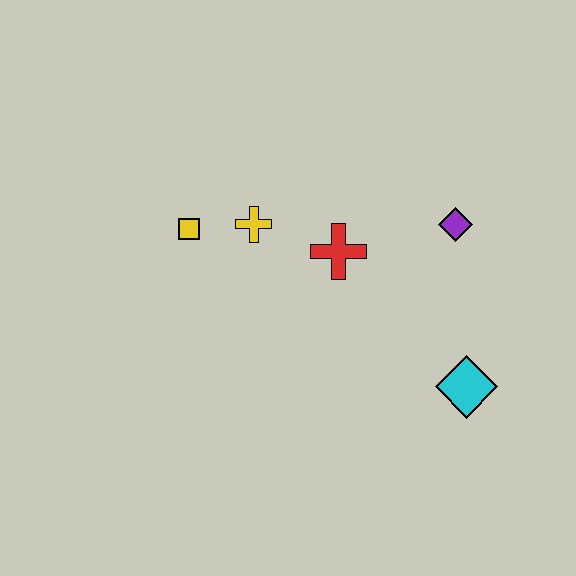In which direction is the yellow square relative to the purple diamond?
The yellow square is to the left of the purple diamond.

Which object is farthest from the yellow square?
The cyan diamond is farthest from the yellow square.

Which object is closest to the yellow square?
The yellow cross is closest to the yellow square.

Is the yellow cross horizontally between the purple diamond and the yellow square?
Yes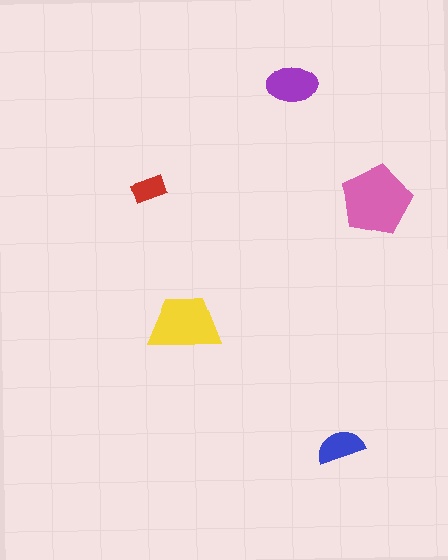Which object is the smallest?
The red rectangle.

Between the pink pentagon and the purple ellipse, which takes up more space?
The pink pentagon.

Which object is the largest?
The pink pentagon.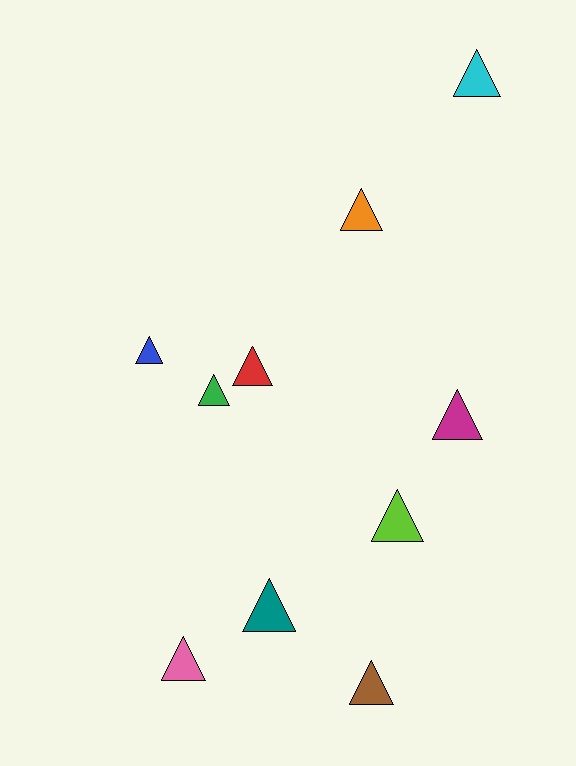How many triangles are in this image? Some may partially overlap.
There are 10 triangles.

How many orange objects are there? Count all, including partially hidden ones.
There is 1 orange object.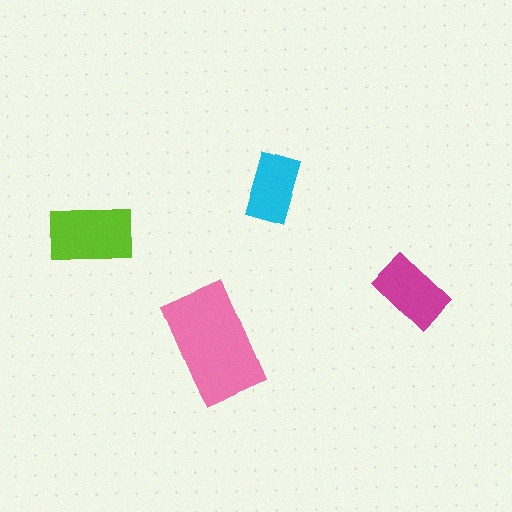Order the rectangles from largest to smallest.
the pink one, the lime one, the magenta one, the cyan one.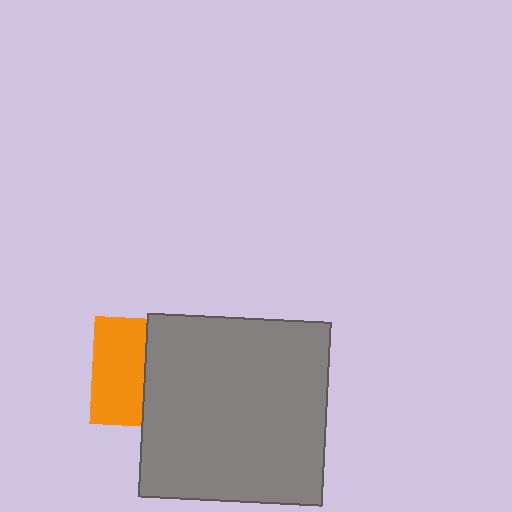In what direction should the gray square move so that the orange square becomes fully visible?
The gray square should move right. That is the shortest direction to clear the overlap and leave the orange square fully visible.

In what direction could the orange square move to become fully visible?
The orange square could move left. That would shift it out from behind the gray square entirely.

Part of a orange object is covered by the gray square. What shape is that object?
It is a square.